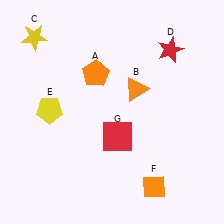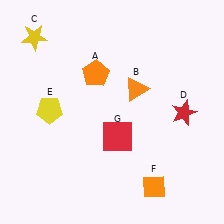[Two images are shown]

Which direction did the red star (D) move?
The red star (D) moved down.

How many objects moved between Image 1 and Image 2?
1 object moved between the two images.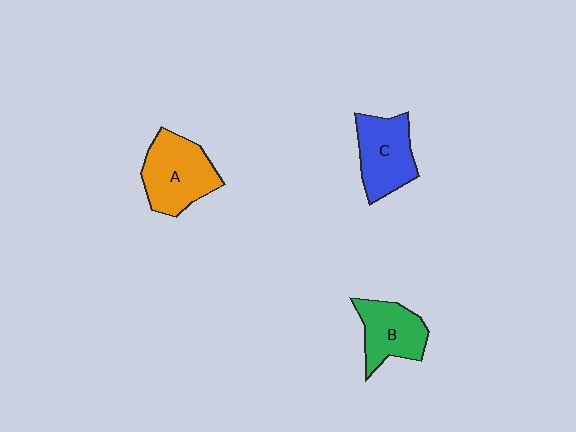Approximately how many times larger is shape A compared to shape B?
Approximately 1.3 times.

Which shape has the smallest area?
Shape B (green).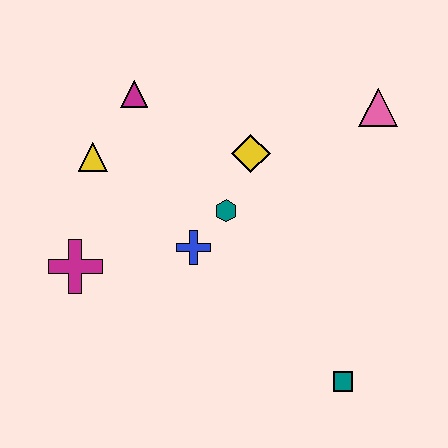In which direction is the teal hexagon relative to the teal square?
The teal hexagon is above the teal square.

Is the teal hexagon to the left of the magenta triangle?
No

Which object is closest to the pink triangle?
The yellow diamond is closest to the pink triangle.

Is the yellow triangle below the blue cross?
No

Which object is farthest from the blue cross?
The pink triangle is farthest from the blue cross.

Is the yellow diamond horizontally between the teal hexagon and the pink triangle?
Yes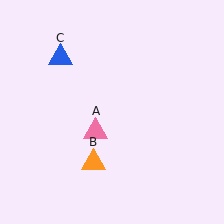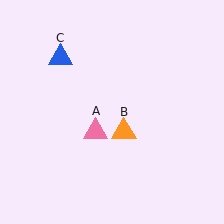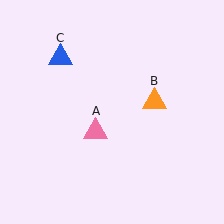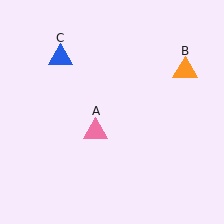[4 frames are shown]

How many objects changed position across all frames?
1 object changed position: orange triangle (object B).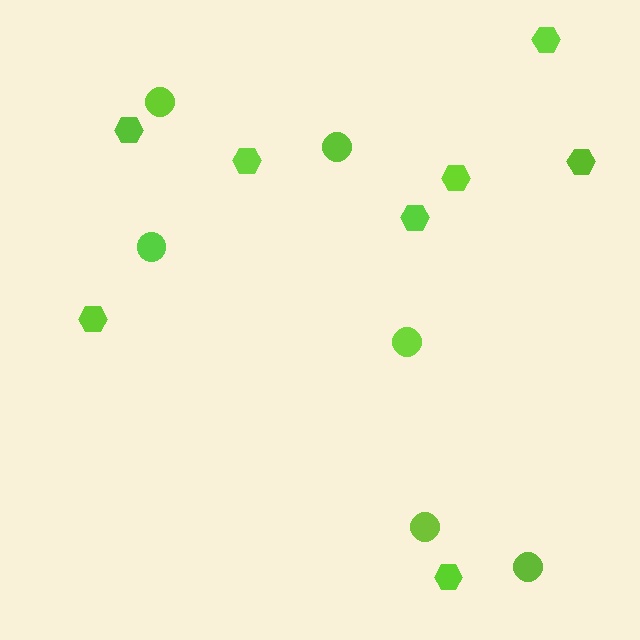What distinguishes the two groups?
There are 2 groups: one group of circles (6) and one group of hexagons (8).